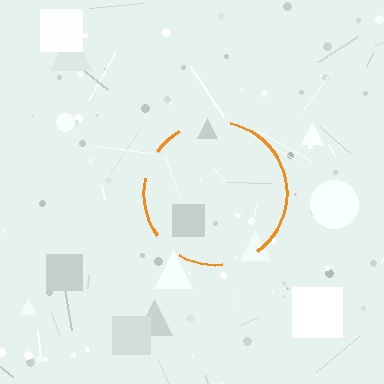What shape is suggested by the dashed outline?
The dashed outline suggests a circle.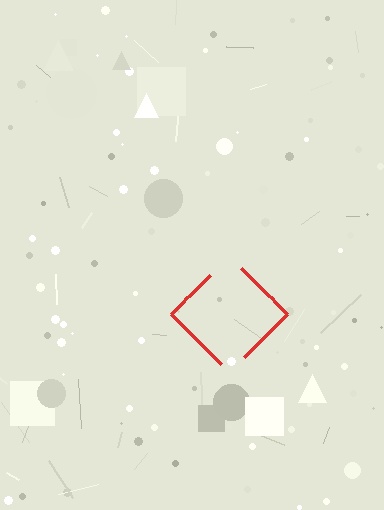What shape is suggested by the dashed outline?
The dashed outline suggests a diamond.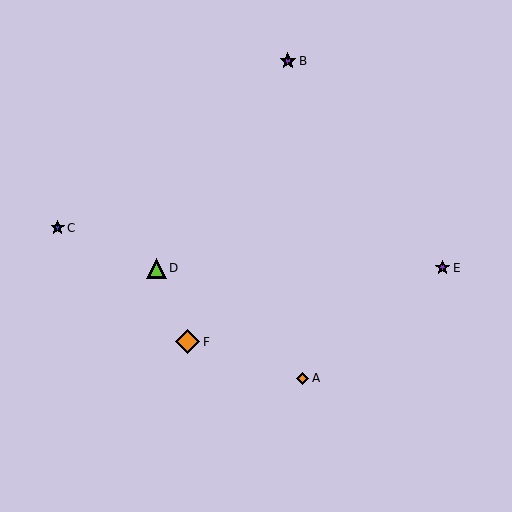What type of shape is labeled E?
Shape E is a purple star.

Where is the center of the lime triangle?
The center of the lime triangle is at (156, 268).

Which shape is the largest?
The orange diamond (labeled F) is the largest.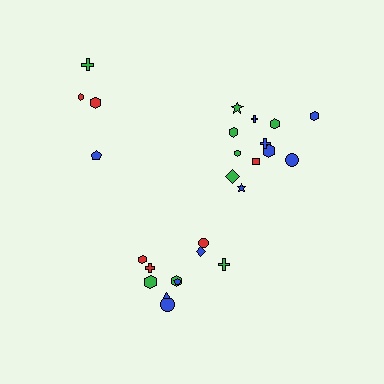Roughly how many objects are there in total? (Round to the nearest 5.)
Roughly 25 objects in total.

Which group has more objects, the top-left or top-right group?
The top-right group.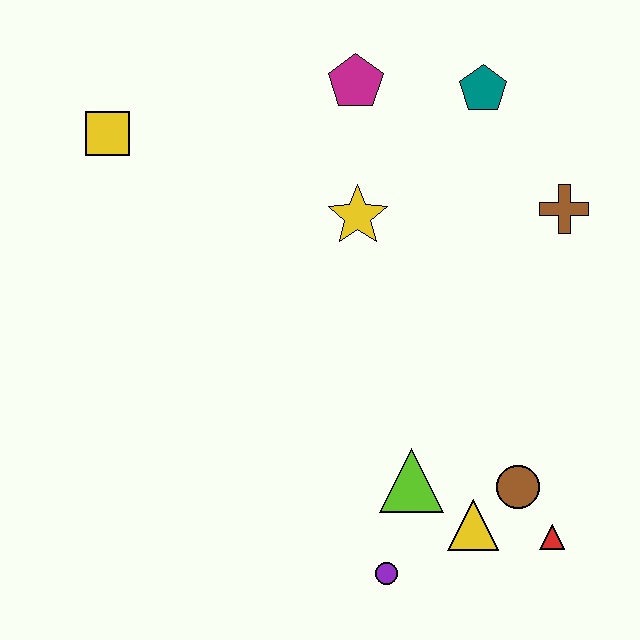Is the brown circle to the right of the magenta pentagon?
Yes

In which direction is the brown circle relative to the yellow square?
The brown circle is to the right of the yellow square.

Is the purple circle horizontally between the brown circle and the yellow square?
Yes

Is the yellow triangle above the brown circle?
No